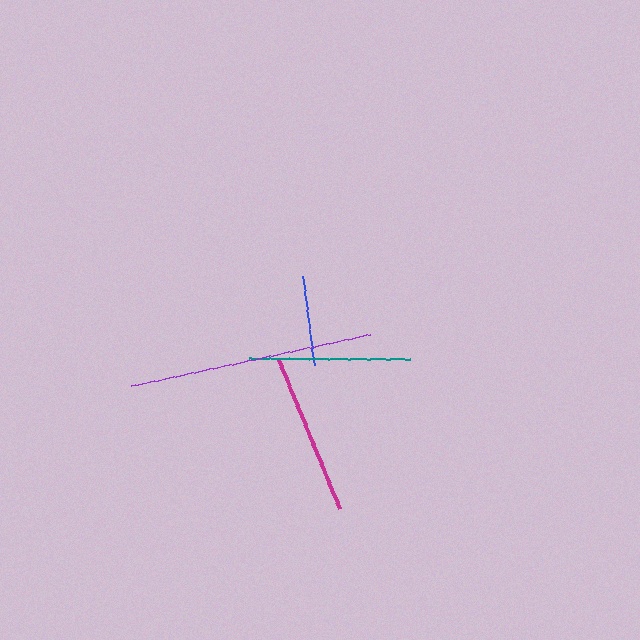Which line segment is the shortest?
The blue line is the shortest at approximately 90 pixels.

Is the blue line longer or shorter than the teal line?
The teal line is longer than the blue line.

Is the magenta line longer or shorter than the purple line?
The purple line is longer than the magenta line.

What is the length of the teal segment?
The teal segment is approximately 161 pixels long.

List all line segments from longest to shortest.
From longest to shortest: purple, teal, magenta, blue.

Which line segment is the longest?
The purple line is the longest at approximately 245 pixels.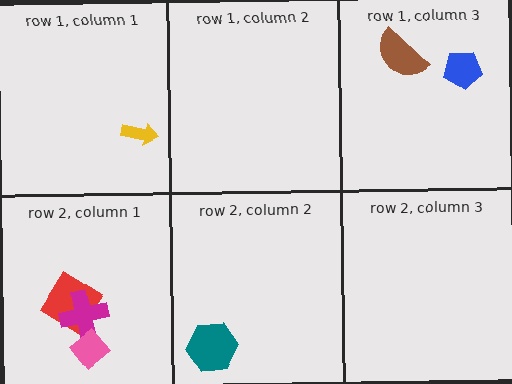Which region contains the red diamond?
The row 2, column 1 region.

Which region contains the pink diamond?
The row 2, column 1 region.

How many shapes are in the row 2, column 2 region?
1.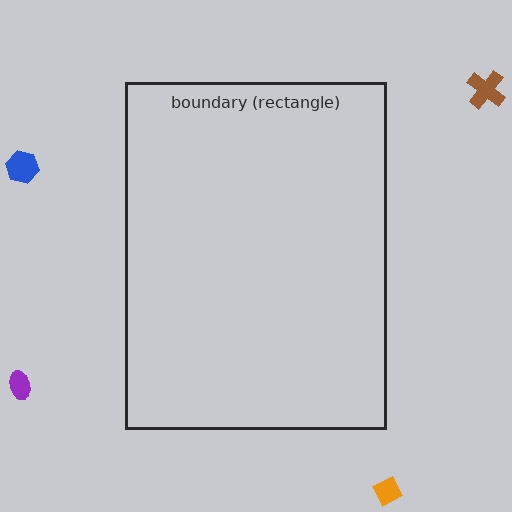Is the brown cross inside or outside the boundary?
Outside.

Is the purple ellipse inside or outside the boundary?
Outside.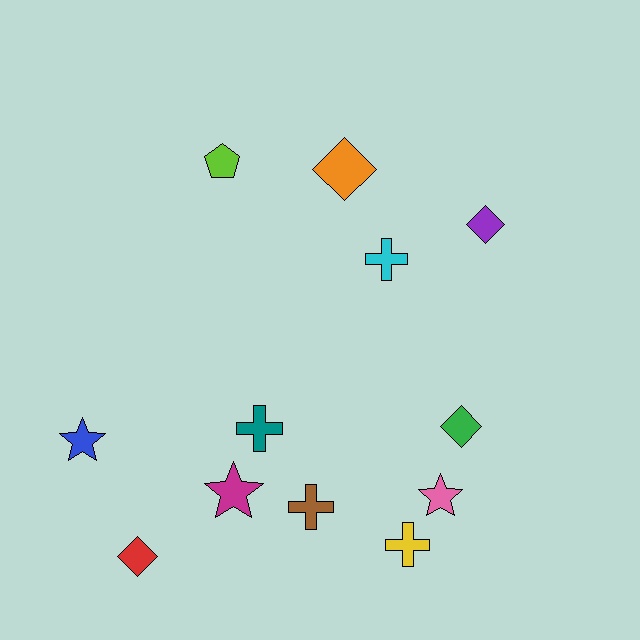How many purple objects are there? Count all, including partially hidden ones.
There is 1 purple object.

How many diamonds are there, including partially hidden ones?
There are 4 diamonds.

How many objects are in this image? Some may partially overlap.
There are 12 objects.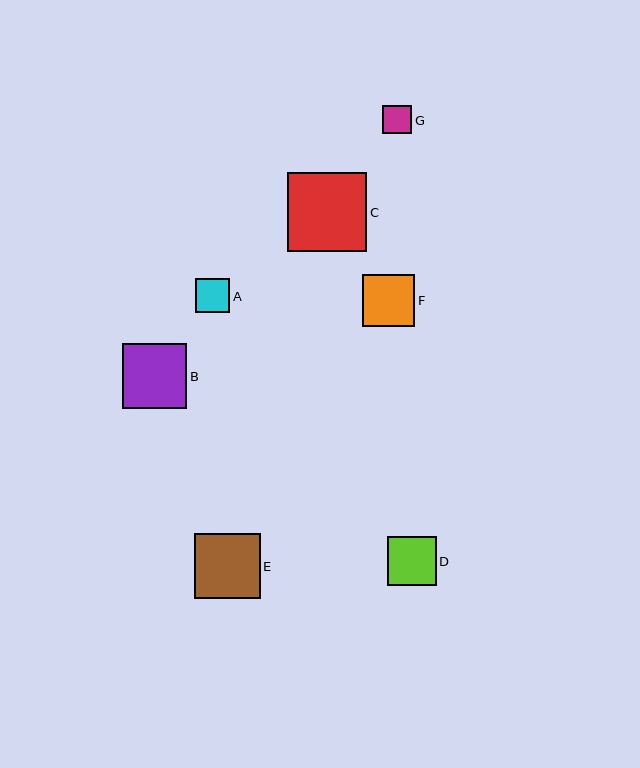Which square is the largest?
Square C is the largest with a size of approximately 79 pixels.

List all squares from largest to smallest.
From largest to smallest: C, E, B, F, D, A, G.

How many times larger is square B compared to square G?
Square B is approximately 2.3 times the size of square G.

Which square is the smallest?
Square G is the smallest with a size of approximately 29 pixels.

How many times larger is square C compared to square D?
Square C is approximately 1.6 times the size of square D.